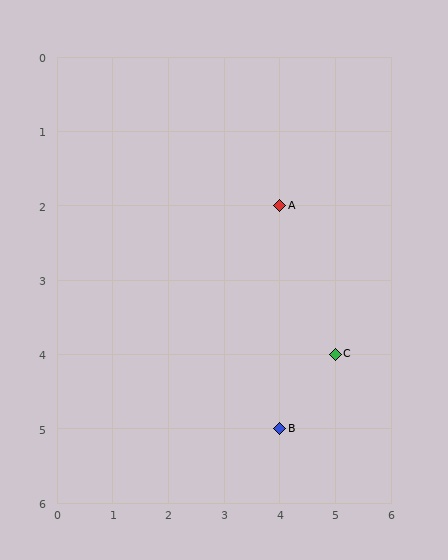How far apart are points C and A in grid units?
Points C and A are 1 column and 2 rows apart (about 2.2 grid units diagonally).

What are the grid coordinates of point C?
Point C is at grid coordinates (5, 4).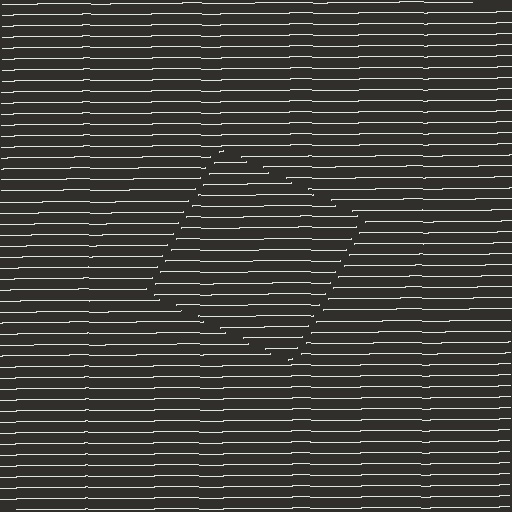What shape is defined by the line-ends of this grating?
An illusory square. The interior of the shape contains the same grating, shifted by half a period — the contour is defined by the phase discontinuity where line-ends from the inner and outer gratings abut.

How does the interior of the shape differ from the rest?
The interior of the shape contains the same grating, shifted by half a period — the contour is defined by the phase discontinuity where line-ends from the inner and outer gratings abut.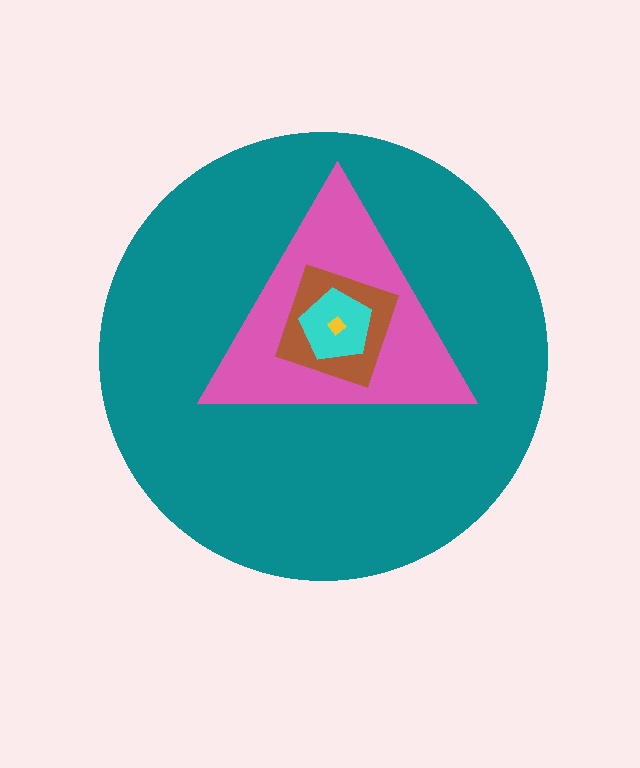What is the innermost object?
The yellow diamond.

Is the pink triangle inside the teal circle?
Yes.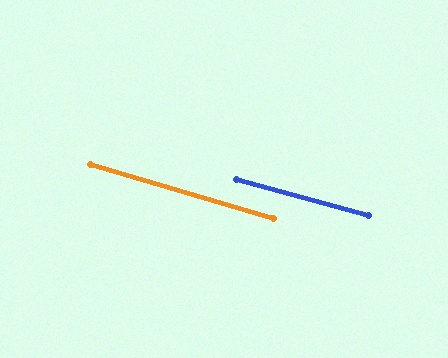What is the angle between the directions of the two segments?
Approximately 2 degrees.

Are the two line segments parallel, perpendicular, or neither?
Parallel — their directions differ by only 1.5°.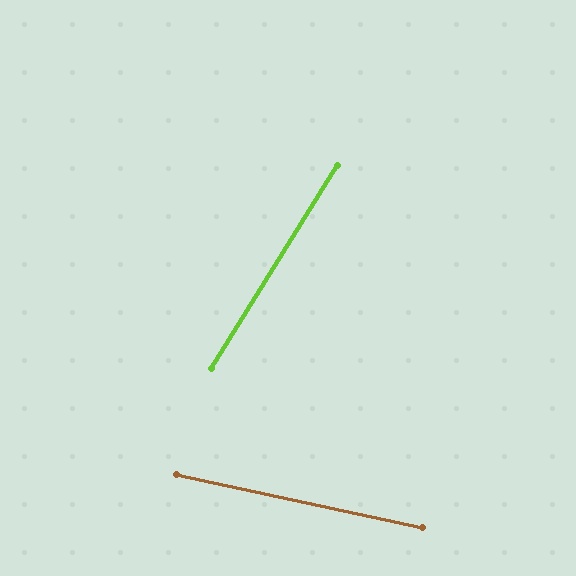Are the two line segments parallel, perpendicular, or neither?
Neither parallel nor perpendicular — they differ by about 70°.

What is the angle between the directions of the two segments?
Approximately 70 degrees.